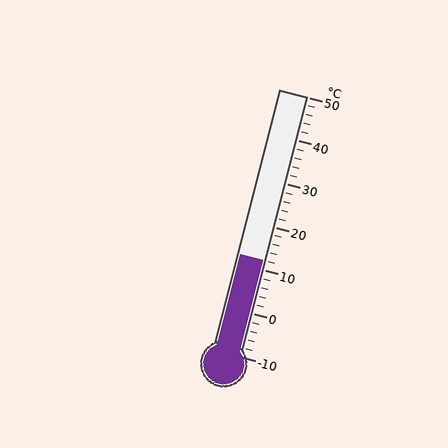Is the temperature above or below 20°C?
The temperature is below 20°C.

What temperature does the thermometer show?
The thermometer shows approximately 12°C.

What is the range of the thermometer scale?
The thermometer scale ranges from -10°C to 50°C.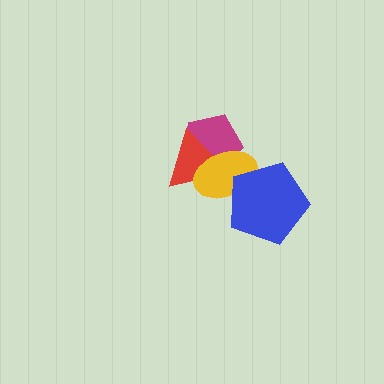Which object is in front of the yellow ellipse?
The blue pentagon is in front of the yellow ellipse.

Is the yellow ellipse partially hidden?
Yes, it is partially covered by another shape.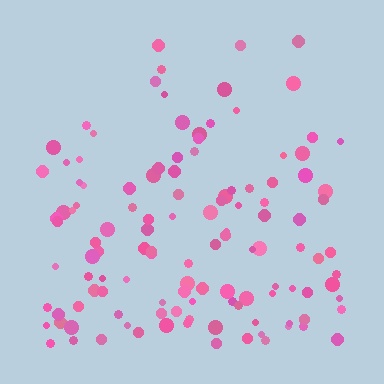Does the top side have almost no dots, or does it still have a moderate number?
Still a moderate number, just noticeably fewer than the bottom.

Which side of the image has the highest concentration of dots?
The bottom.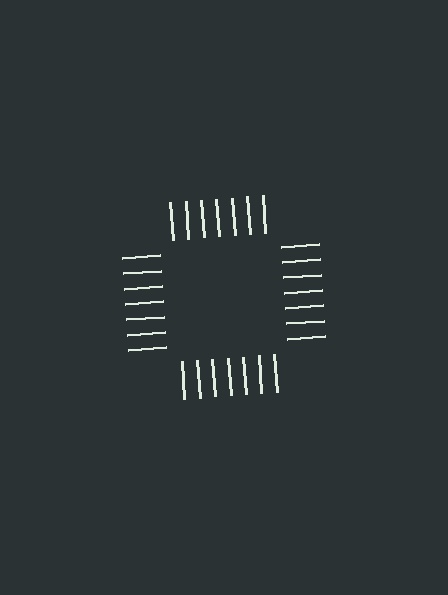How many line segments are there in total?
28 — 7 along each of the 4 edges.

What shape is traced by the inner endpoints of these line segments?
An illusory square — the line segments terminate on its edges but no continuous stroke is drawn.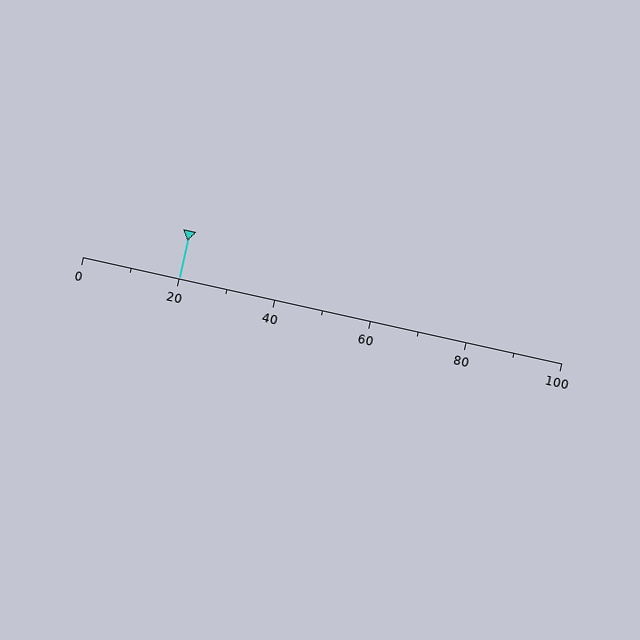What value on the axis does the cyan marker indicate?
The marker indicates approximately 20.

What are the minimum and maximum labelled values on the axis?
The axis runs from 0 to 100.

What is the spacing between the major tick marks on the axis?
The major ticks are spaced 20 apart.